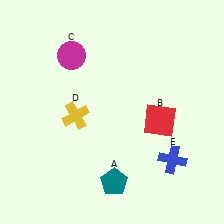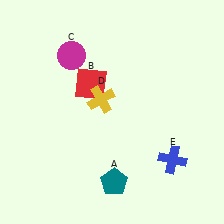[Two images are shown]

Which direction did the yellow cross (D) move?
The yellow cross (D) moved right.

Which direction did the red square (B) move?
The red square (B) moved left.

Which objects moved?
The objects that moved are: the red square (B), the yellow cross (D).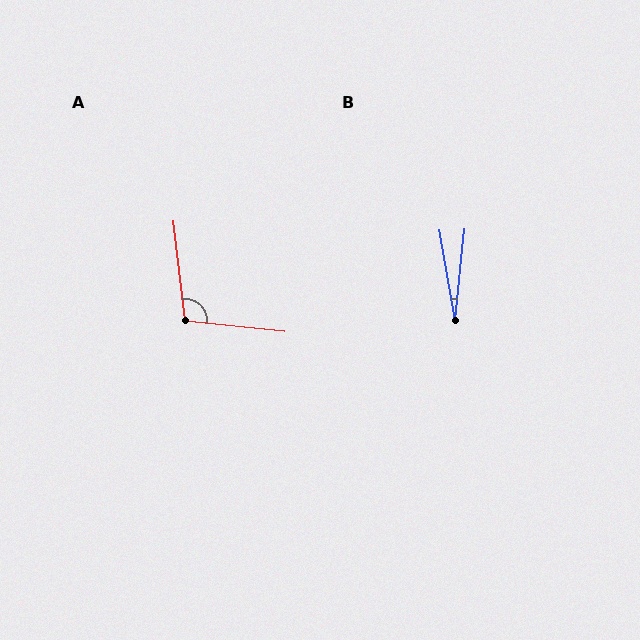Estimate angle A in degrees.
Approximately 103 degrees.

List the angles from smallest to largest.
B (16°), A (103°).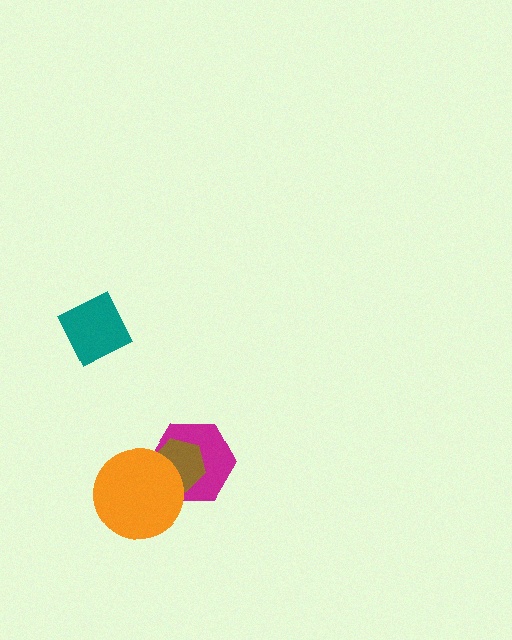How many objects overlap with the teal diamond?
0 objects overlap with the teal diamond.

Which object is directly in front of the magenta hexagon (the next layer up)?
The brown hexagon is directly in front of the magenta hexagon.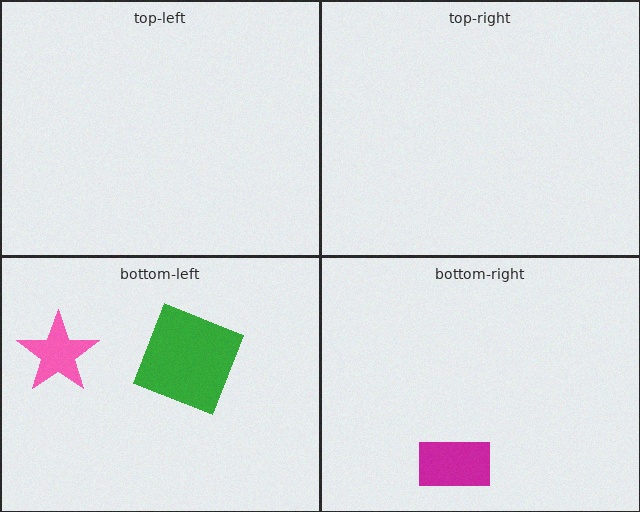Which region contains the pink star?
The bottom-left region.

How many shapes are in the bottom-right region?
1.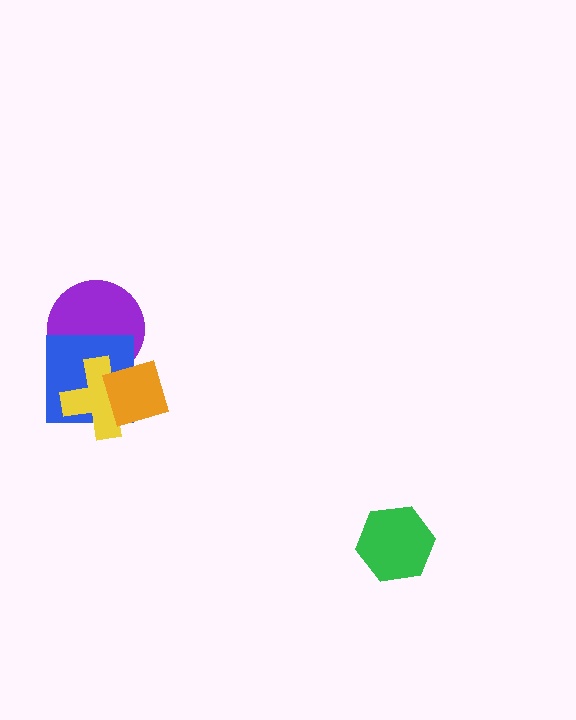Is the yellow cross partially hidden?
Yes, it is partially covered by another shape.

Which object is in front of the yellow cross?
The orange diamond is in front of the yellow cross.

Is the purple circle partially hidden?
Yes, it is partially covered by another shape.